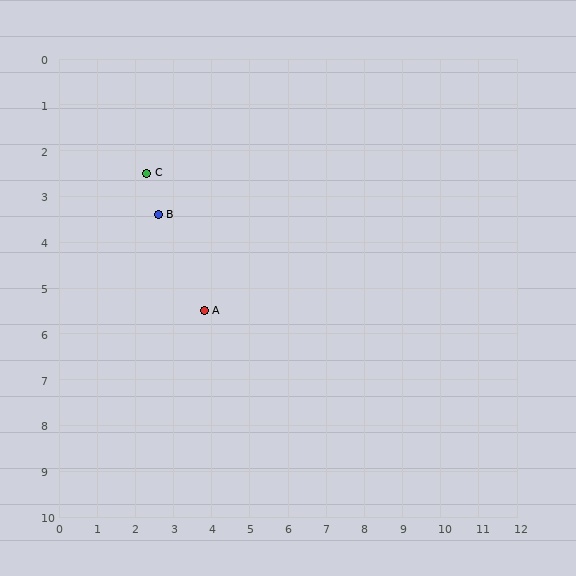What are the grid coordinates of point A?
Point A is at approximately (3.8, 5.5).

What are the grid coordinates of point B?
Point B is at approximately (2.6, 3.4).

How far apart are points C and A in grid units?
Points C and A are about 3.4 grid units apart.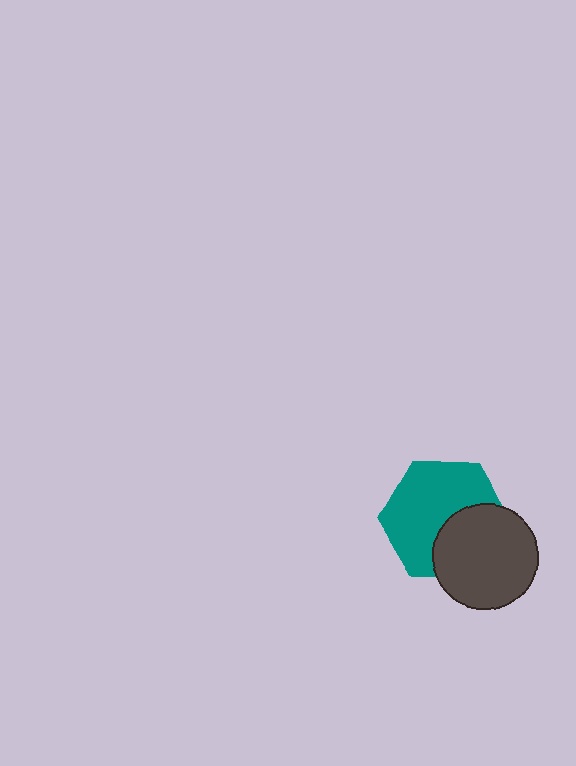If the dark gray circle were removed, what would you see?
You would see the complete teal hexagon.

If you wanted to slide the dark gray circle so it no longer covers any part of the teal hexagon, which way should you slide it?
Slide it toward the lower-right — that is the most direct way to separate the two shapes.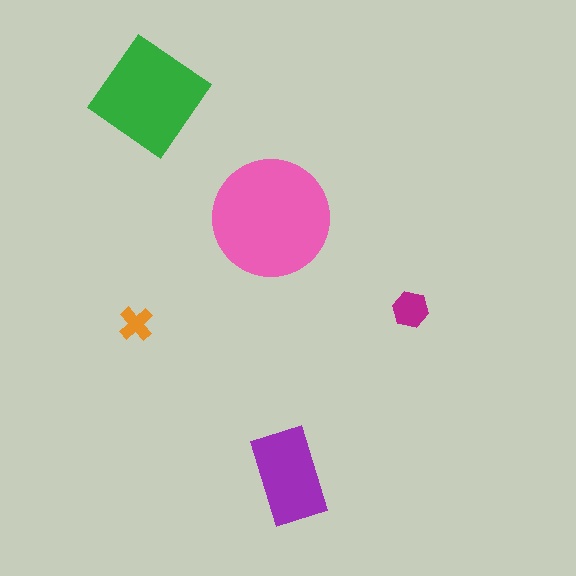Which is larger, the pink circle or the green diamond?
The pink circle.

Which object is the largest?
The pink circle.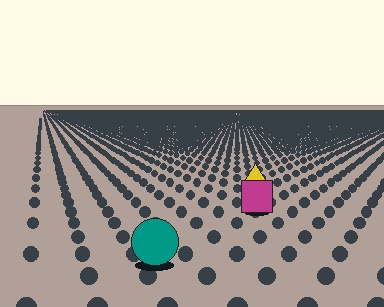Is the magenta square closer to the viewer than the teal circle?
No. The teal circle is closer — you can tell from the texture gradient: the ground texture is coarser near it.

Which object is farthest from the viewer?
The yellow triangle is farthest from the viewer. It appears smaller and the ground texture around it is denser.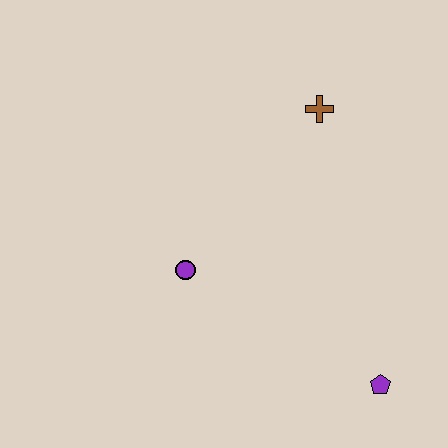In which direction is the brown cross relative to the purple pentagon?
The brown cross is above the purple pentagon.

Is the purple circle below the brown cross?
Yes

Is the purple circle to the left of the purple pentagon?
Yes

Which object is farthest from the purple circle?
The purple pentagon is farthest from the purple circle.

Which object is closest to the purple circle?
The brown cross is closest to the purple circle.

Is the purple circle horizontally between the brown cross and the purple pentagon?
No